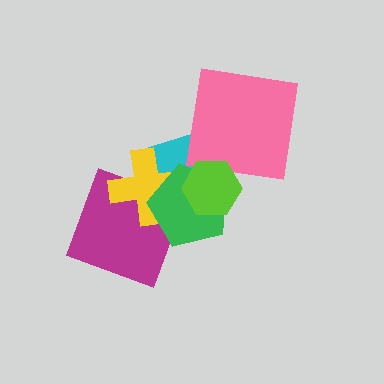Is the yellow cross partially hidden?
Yes, it is partially covered by another shape.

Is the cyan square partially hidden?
Yes, it is partially covered by another shape.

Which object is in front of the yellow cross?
The green pentagon is in front of the yellow cross.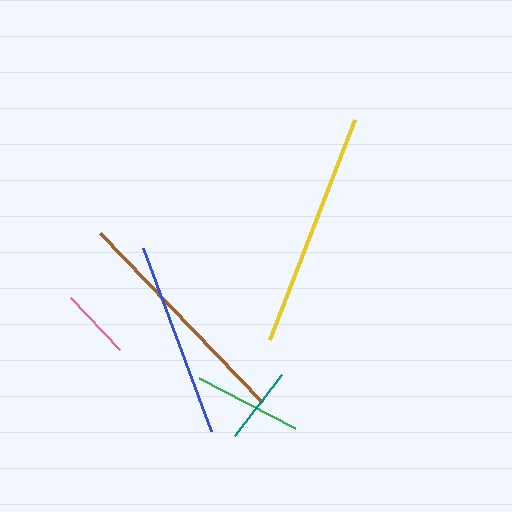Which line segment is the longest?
The yellow line is the longest at approximately 236 pixels.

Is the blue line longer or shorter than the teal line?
The blue line is longer than the teal line.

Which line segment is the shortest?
The pink line is the shortest at approximately 71 pixels.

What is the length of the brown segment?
The brown segment is approximately 234 pixels long.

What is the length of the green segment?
The green segment is approximately 109 pixels long.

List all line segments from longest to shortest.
From longest to shortest: yellow, brown, blue, green, teal, pink.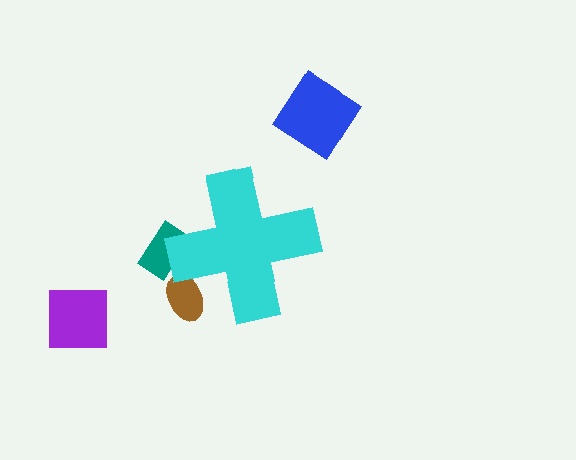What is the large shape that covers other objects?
A cyan cross.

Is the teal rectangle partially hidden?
Yes, the teal rectangle is partially hidden behind the cyan cross.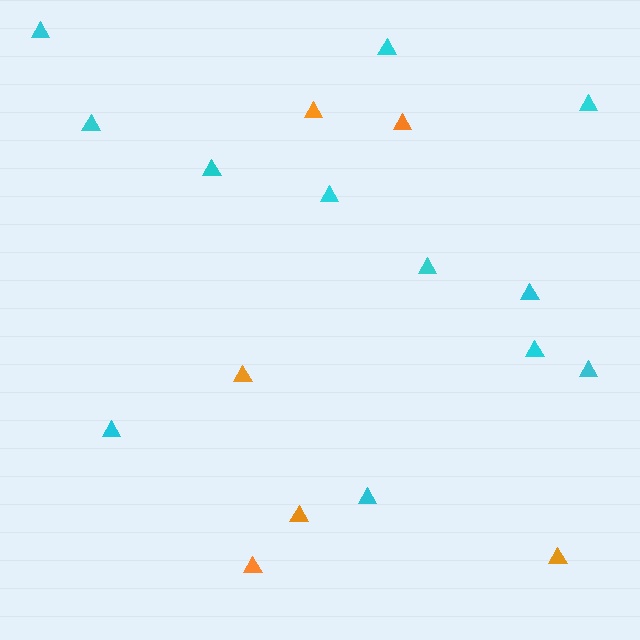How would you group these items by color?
There are 2 groups: one group of orange triangles (6) and one group of cyan triangles (12).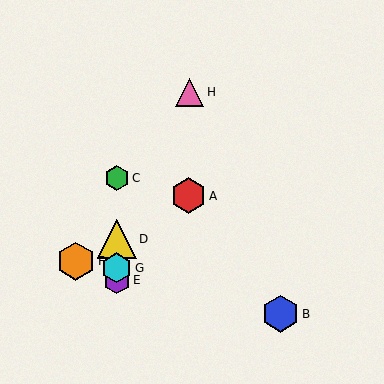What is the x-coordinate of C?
Object C is at x≈117.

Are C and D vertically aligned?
Yes, both are at x≈117.